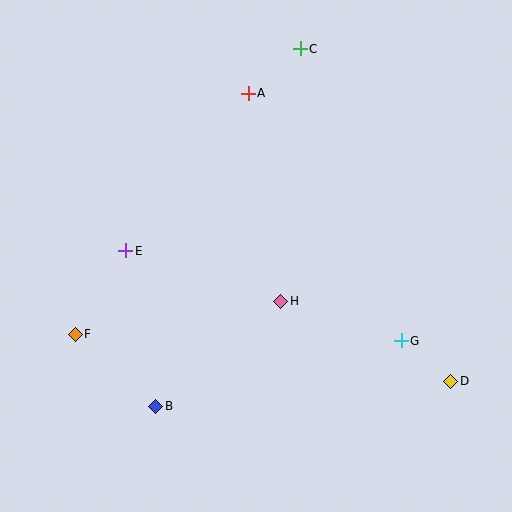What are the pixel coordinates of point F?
Point F is at (75, 334).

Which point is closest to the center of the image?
Point H at (281, 301) is closest to the center.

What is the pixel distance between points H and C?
The distance between H and C is 253 pixels.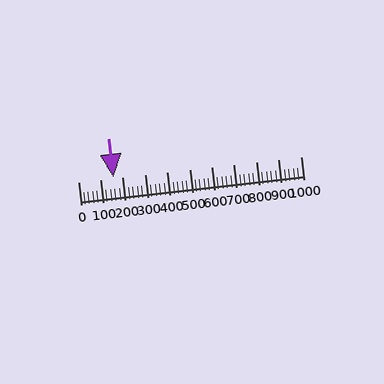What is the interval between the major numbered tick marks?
The major tick marks are spaced 100 units apart.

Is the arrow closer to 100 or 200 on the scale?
The arrow is closer to 200.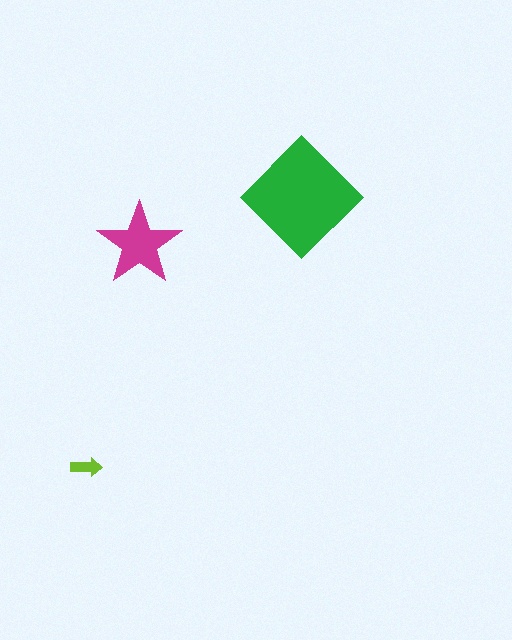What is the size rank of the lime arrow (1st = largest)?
3rd.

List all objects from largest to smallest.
The green diamond, the magenta star, the lime arrow.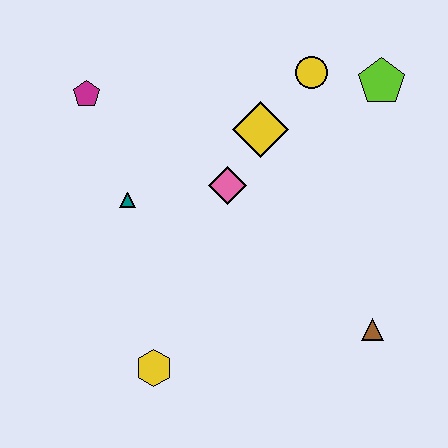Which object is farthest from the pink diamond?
The brown triangle is farthest from the pink diamond.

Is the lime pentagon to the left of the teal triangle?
No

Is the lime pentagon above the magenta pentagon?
Yes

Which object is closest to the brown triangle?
The pink diamond is closest to the brown triangle.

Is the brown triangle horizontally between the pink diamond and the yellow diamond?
No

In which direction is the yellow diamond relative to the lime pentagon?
The yellow diamond is to the left of the lime pentagon.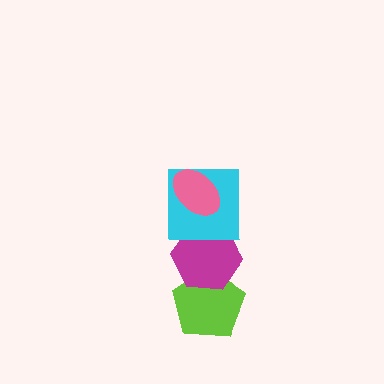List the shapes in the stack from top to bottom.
From top to bottom: the pink ellipse, the cyan square, the magenta hexagon, the lime pentagon.